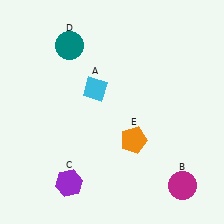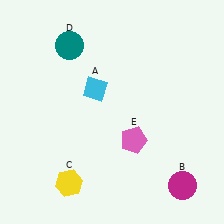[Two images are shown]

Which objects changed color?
C changed from purple to yellow. E changed from orange to pink.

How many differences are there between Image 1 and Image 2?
There are 2 differences between the two images.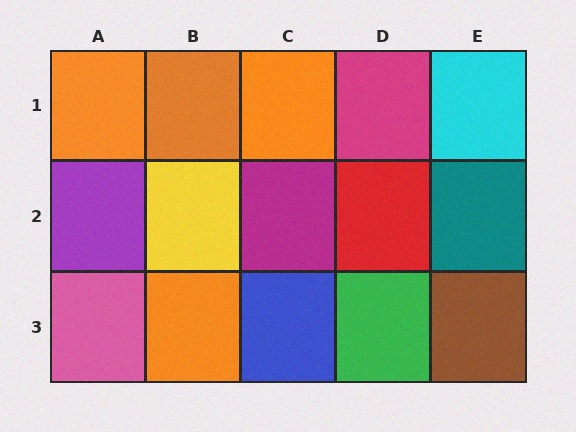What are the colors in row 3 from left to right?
Pink, orange, blue, green, brown.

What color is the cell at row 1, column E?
Cyan.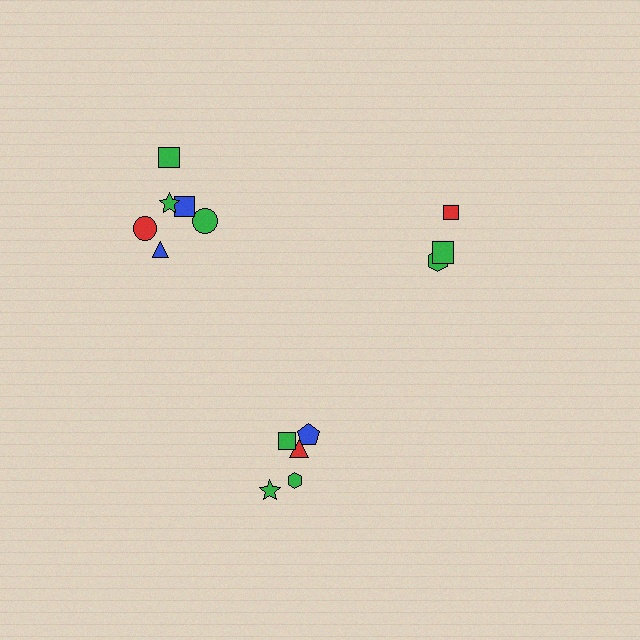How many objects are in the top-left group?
There are 6 objects.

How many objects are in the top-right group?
There are 3 objects.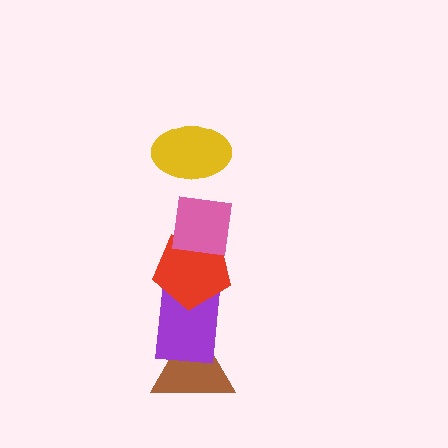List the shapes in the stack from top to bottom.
From top to bottom: the yellow ellipse, the pink square, the red pentagon, the purple rectangle, the brown triangle.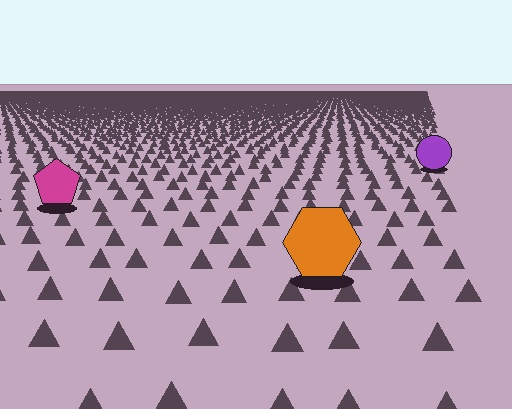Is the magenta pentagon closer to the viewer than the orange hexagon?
No. The orange hexagon is closer — you can tell from the texture gradient: the ground texture is coarser near it.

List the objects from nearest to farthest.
From nearest to farthest: the orange hexagon, the magenta pentagon, the purple circle.